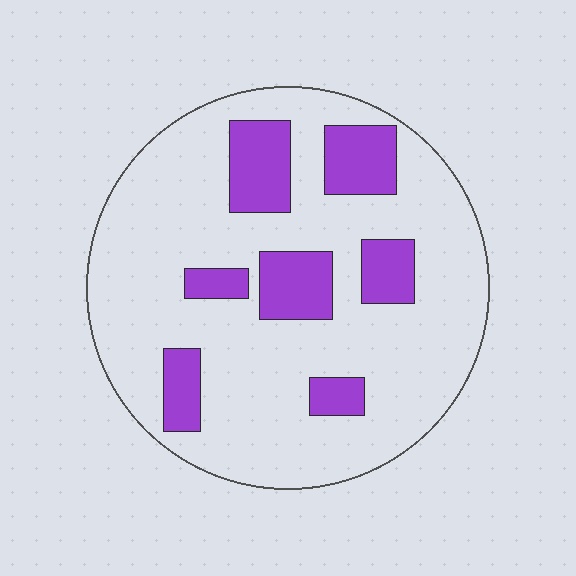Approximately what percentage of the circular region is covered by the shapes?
Approximately 20%.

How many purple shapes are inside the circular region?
7.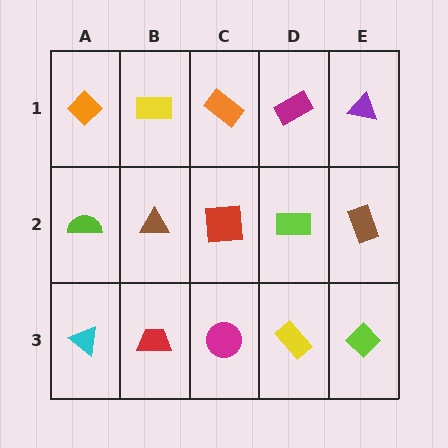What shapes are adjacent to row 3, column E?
A brown rectangle (row 2, column E), a yellow rectangle (row 3, column D).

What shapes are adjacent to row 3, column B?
A brown triangle (row 2, column B), a cyan triangle (row 3, column A), a magenta circle (row 3, column C).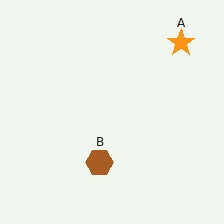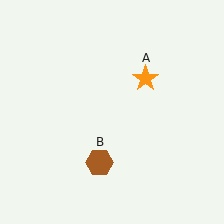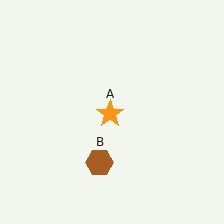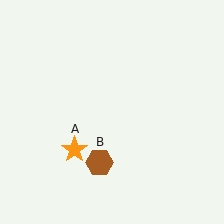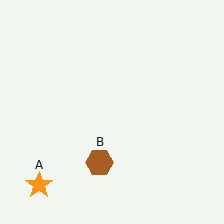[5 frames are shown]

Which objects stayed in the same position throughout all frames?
Brown hexagon (object B) remained stationary.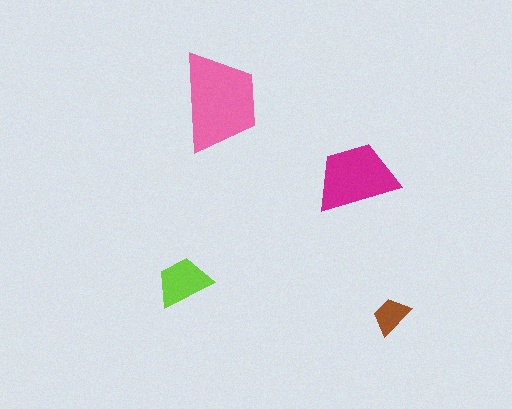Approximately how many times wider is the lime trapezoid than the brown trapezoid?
About 1.5 times wider.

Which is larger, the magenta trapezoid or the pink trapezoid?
The pink one.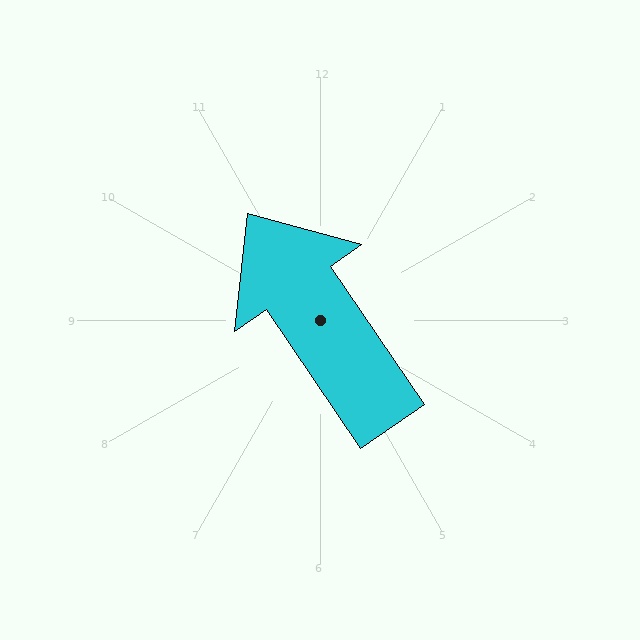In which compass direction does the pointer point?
Northwest.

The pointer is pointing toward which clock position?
Roughly 11 o'clock.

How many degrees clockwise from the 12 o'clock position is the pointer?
Approximately 326 degrees.